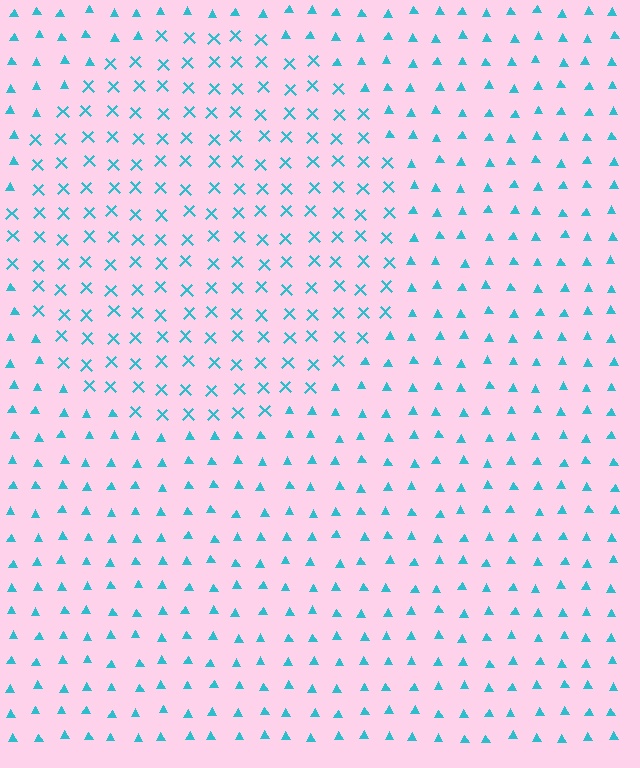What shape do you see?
I see a circle.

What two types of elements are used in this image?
The image uses X marks inside the circle region and triangles outside it.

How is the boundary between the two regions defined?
The boundary is defined by a change in element shape: X marks inside vs. triangles outside. All elements share the same color and spacing.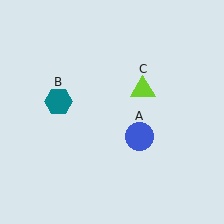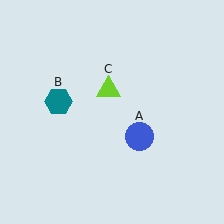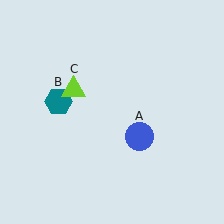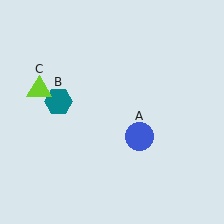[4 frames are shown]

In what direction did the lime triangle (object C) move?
The lime triangle (object C) moved left.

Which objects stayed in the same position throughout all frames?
Blue circle (object A) and teal hexagon (object B) remained stationary.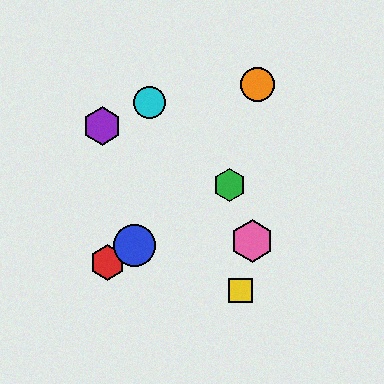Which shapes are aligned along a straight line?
The red hexagon, the blue circle, the green hexagon are aligned along a straight line.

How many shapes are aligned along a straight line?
3 shapes (the red hexagon, the blue circle, the green hexagon) are aligned along a straight line.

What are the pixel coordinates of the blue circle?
The blue circle is at (135, 245).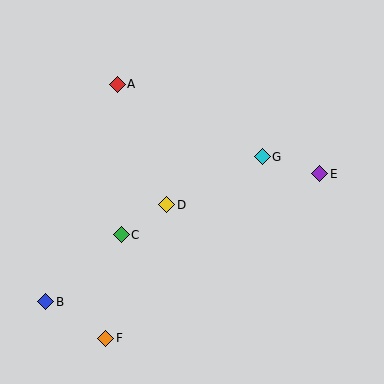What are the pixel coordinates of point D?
Point D is at (167, 205).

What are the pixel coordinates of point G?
Point G is at (262, 157).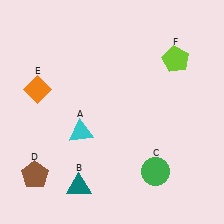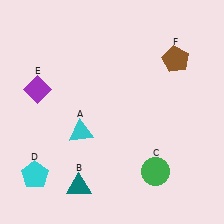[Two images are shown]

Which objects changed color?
D changed from brown to cyan. E changed from orange to purple. F changed from lime to brown.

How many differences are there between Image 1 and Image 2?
There are 3 differences between the two images.